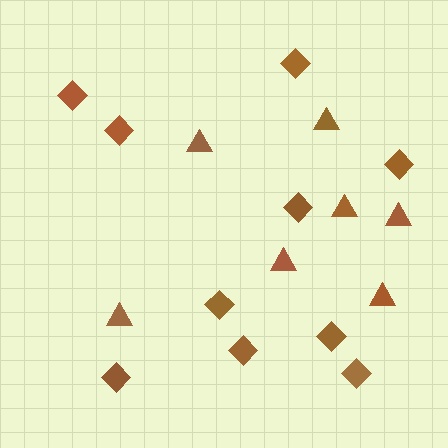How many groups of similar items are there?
There are 2 groups: one group of diamonds (10) and one group of triangles (7).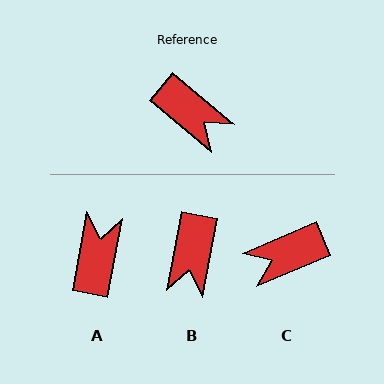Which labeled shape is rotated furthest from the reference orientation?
A, about 119 degrees away.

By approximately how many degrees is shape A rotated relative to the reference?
Approximately 119 degrees counter-clockwise.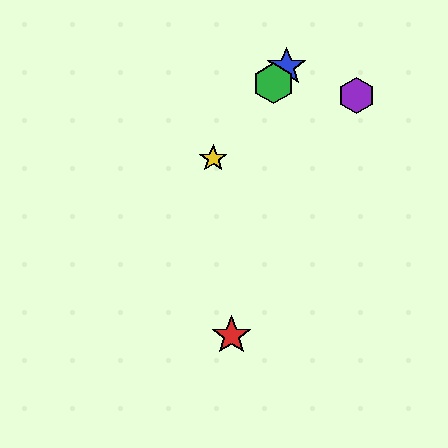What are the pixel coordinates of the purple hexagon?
The purple hexagon is at (356, 95).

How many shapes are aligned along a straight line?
3 shapes (the blue star, the green hexagon, the yellow star) are aligned along a straight line.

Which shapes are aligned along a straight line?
The blue star, the green hexagon, the yellow star are aligned along a straight line.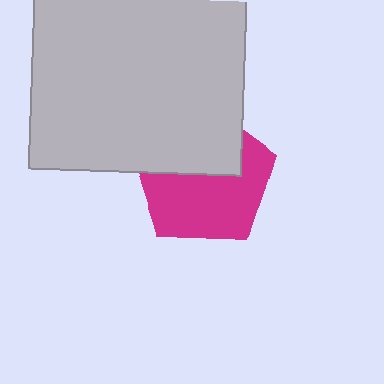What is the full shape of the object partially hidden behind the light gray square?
The partially hidden object is a magenta pentagon.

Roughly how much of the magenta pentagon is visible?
About half of it is visible (roughly 58%).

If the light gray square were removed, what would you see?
You would see the complete magenta pentagon.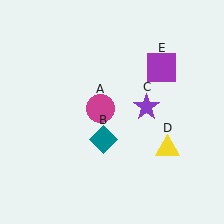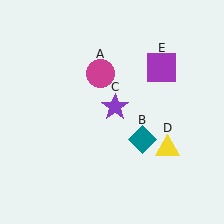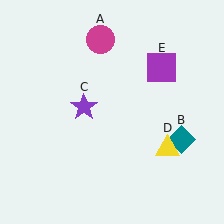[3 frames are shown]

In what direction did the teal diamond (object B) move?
The teal diamond (object B) moved right.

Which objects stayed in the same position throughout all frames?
Yellow triangle (object D) and purple square (object E) remained stationary.